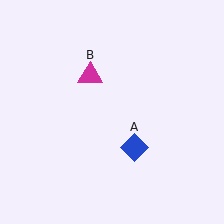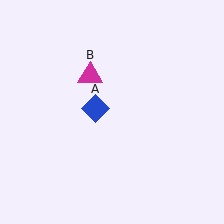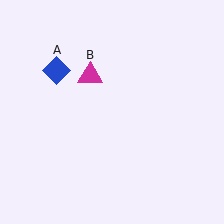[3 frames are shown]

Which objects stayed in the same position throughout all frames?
Magenta triangle (object B) remained stationary.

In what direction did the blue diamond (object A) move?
The blue diamond (object A) moved up and to the left.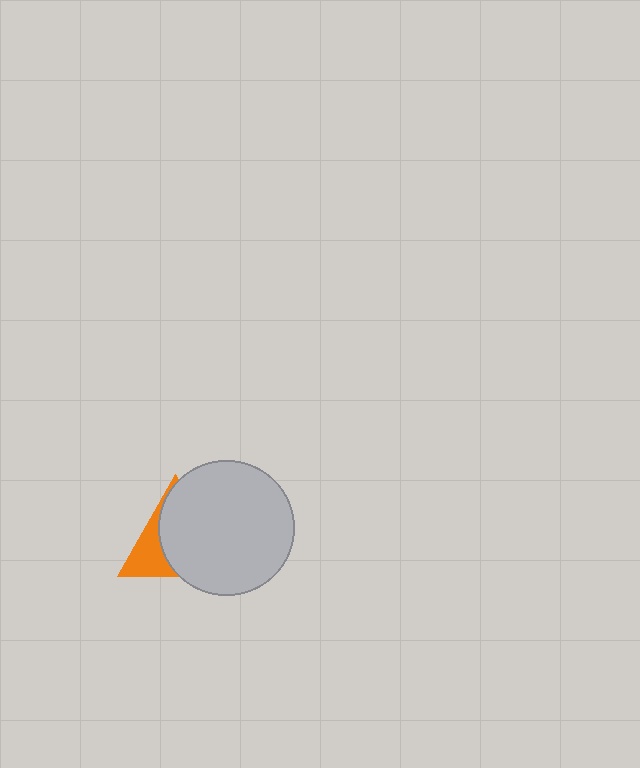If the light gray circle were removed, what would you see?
You would see the complete orange triangle.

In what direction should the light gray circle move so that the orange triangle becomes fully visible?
The light gray circle should move right. That is the shortest direction to clear the overlap and leave the orange triangle fully visible.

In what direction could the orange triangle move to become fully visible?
The orange triangle could move left. That would shift it out from behind the light gray circle entirely.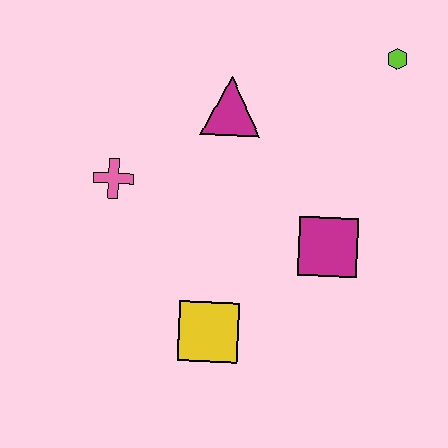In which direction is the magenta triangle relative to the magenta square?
The magenta triangle is above the magenta square.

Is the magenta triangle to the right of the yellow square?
Yes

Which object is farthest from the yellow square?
The lime hexagon is farthest from the yellow square.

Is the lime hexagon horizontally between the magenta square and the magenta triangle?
No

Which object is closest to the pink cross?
The magenta triangle is closest to the pink cross.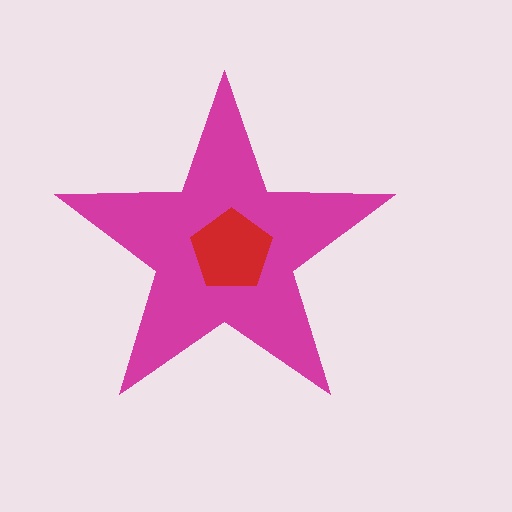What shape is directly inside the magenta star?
The red pentagon.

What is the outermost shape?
The magenta star.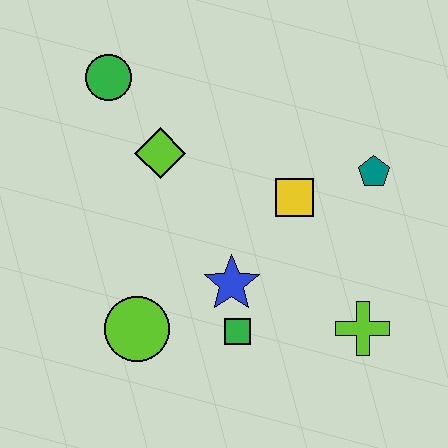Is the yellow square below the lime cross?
No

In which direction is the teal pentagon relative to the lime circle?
The teal pentagon is to the right of the lime circle.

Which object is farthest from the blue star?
The green circle is farthest from the blue star.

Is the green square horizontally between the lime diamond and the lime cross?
Yes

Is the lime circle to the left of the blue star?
Yes